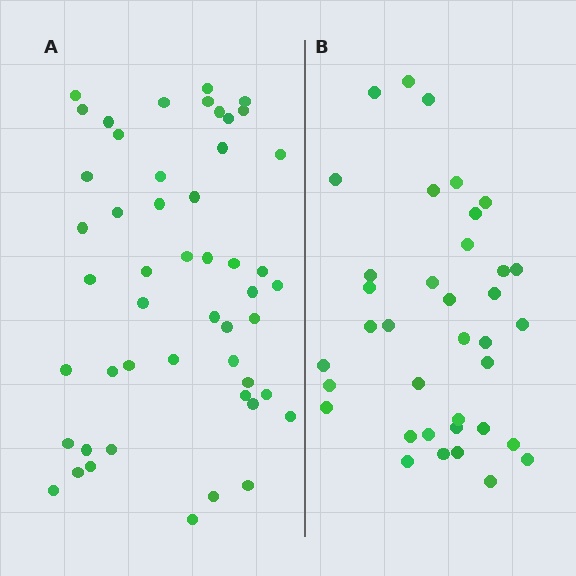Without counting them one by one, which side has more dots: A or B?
Region A (the left region) has more dots.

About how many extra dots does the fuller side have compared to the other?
Region A has approximately 15 more dots than region B.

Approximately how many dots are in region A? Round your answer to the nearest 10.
About 50 dots.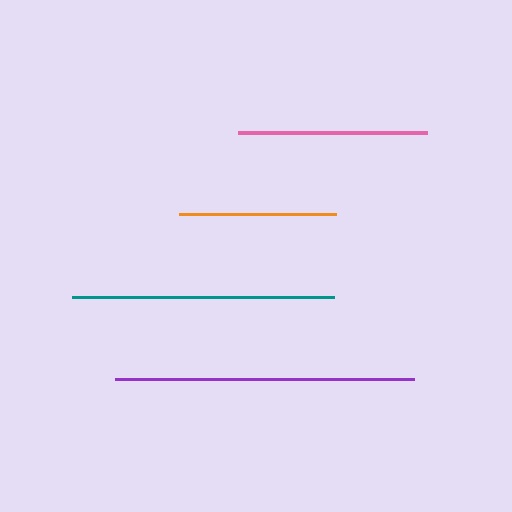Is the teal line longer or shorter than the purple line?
The purple line is longer than the teal line.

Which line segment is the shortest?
The orange line is the shortest at approximately 156 pixels.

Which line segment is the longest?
The purple line is the longest at approximately 299 pixels.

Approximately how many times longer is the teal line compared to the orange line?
The teal line is approximately 1.7 times the length of the orange line.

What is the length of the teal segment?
The teal segment is approximately 262 pixels long.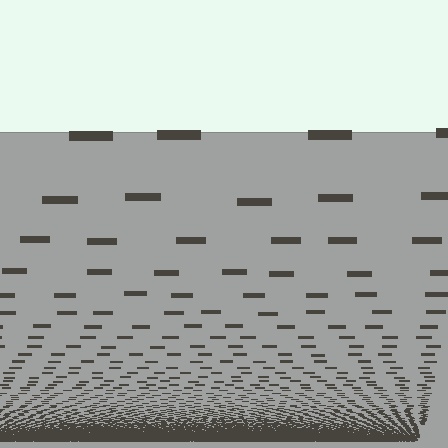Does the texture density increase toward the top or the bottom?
Density increases toward the bottom.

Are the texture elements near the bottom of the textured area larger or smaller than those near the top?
Smaller. The gradient is inverted — elements near the bottom are smaller and denser.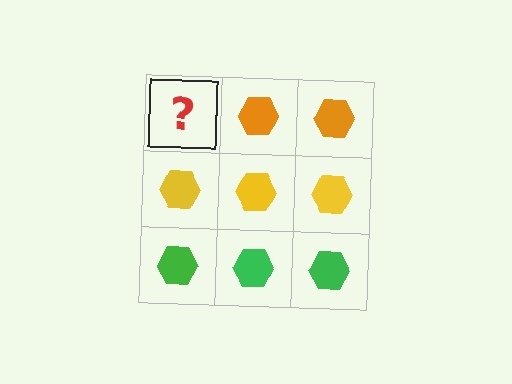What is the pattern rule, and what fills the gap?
The rule is that each row has a consistent color. The gap should be filled with an orange hexagon.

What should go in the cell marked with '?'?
The missing cell should contain an orange hexagon.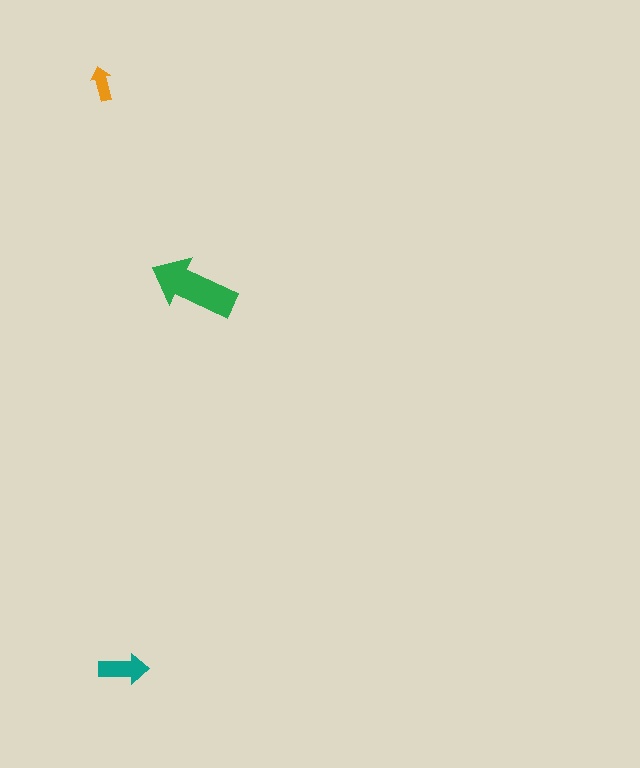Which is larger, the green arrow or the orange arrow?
The green one.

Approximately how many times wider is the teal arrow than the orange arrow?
About 1.5 times wider.